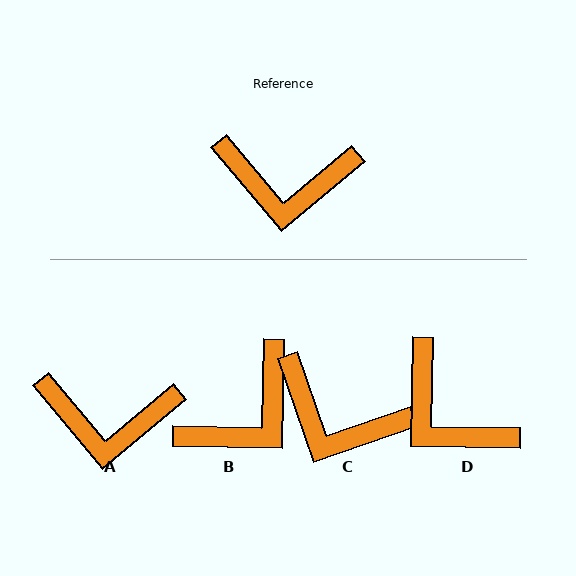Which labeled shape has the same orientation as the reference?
A.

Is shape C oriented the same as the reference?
No, it is off by about 21 degrees.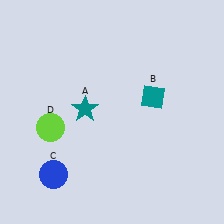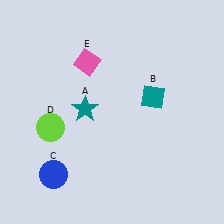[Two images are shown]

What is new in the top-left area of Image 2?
A pink diamond (E) was added in the top-left area of Image 2.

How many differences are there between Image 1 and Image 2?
There is 1 difference between the two images.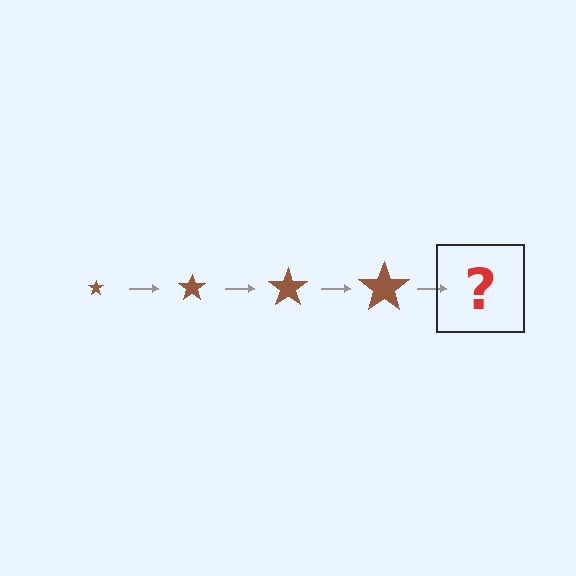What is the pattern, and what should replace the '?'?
The pattern is that the star gets progressively larger each step. The '?' should be a brown star, larger than the previous one.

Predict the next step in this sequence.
The next step is a brown star, larger than the previous one.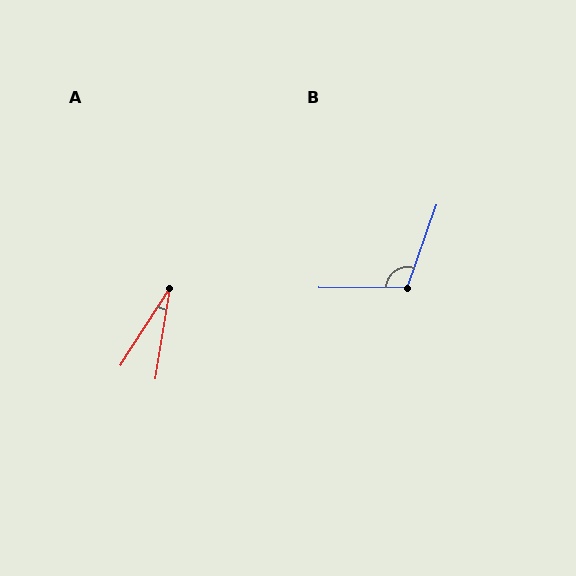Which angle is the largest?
B, at approximately 109 degrees.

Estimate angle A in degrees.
Approximately 23 degrees.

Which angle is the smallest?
A, at approximately 23 degrees.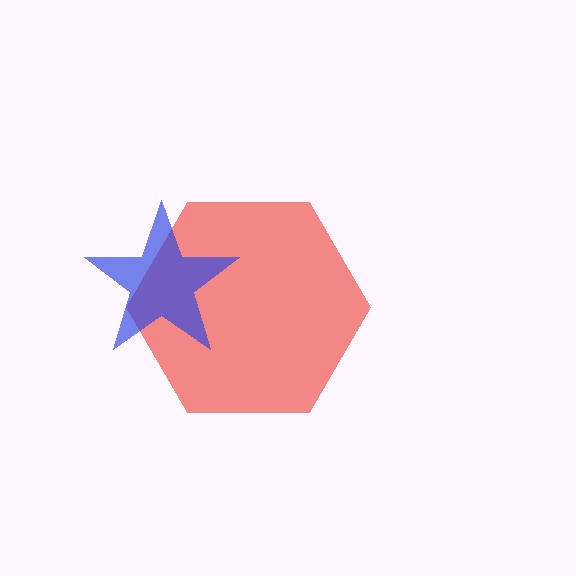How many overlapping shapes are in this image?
There are 2 overlapping shapes in the image.